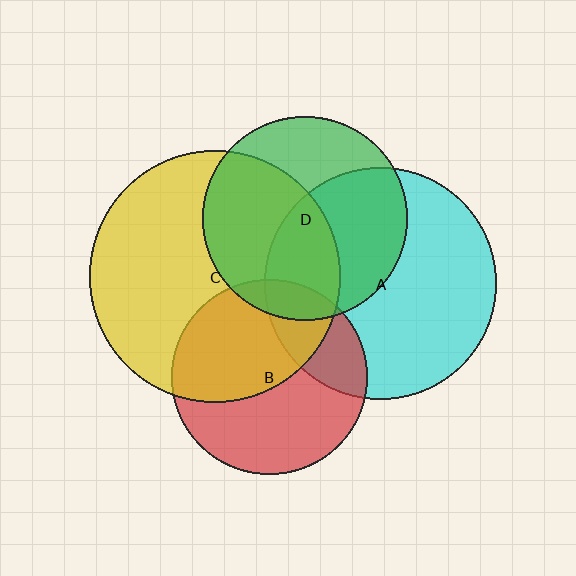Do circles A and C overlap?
Yes.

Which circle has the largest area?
Circle C (yellow).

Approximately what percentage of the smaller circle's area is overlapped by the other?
Approximately 20%.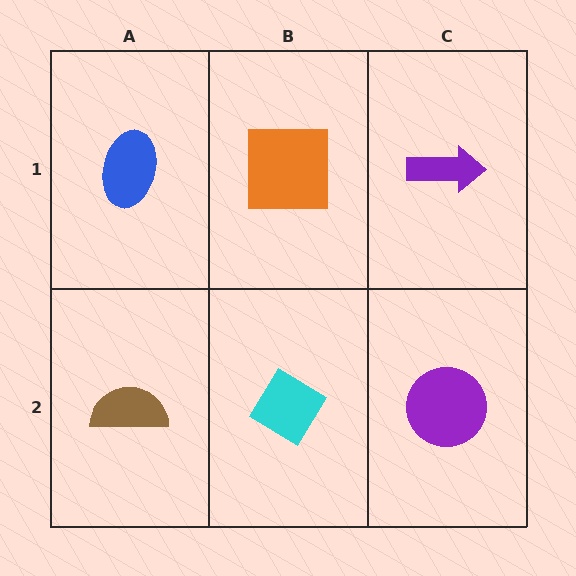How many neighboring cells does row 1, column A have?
2.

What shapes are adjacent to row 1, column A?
A brown semicircle (row 2, column A), an orange square (row 1, column B).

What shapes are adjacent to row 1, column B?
A cyan diamond (row 2, column B), a blue ellipse (row 1, column A), a purple arrow (row 1, column C).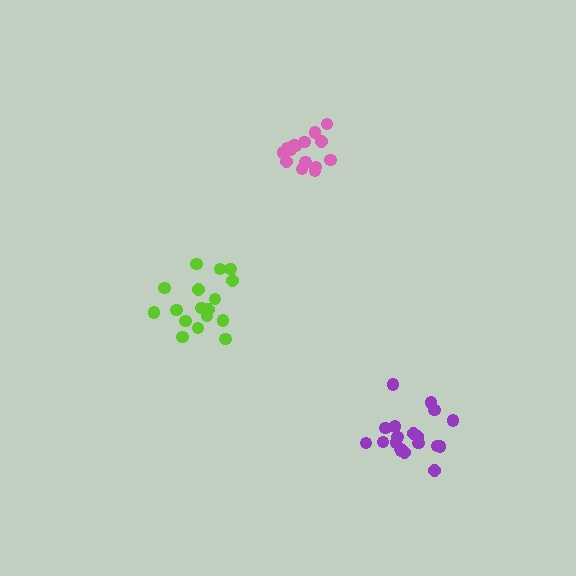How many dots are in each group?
Group 1: 19 dots, Group 2: 17 dots, Group 3: 17 dots (53 total).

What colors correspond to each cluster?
The clusters are colored: purple, lime, pink.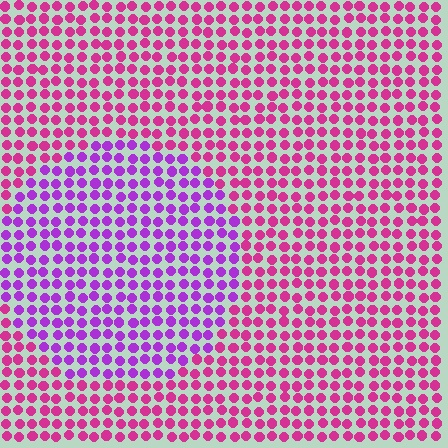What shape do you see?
I see a circle.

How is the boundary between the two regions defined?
The boundary is defined purely by a slight shift in hue (about 39 degrees). Spacing, size, and orientation are identical on both sides.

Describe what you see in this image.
The image is filled with small magenta elements in a uniform arrangement. A circle-shaped region is visible where the elements are tinted to a slightly different hue, forming a subtle color boundary.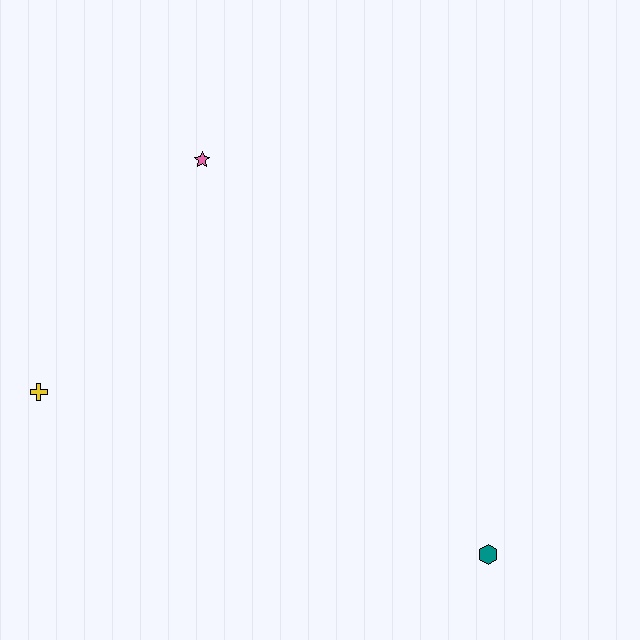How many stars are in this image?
There is 1 star.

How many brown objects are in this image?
There are no brown objects.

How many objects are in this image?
There are 3 objects.